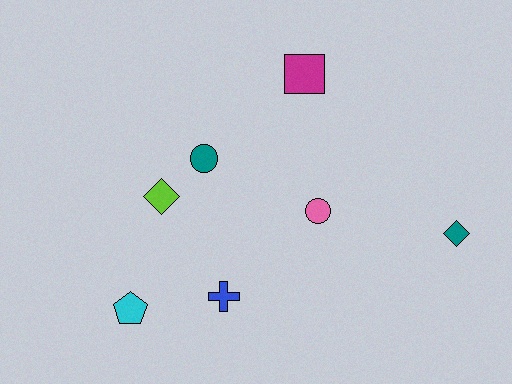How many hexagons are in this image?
There are no hexagons.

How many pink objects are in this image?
There is 1 pink object.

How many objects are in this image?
There are 7 objects.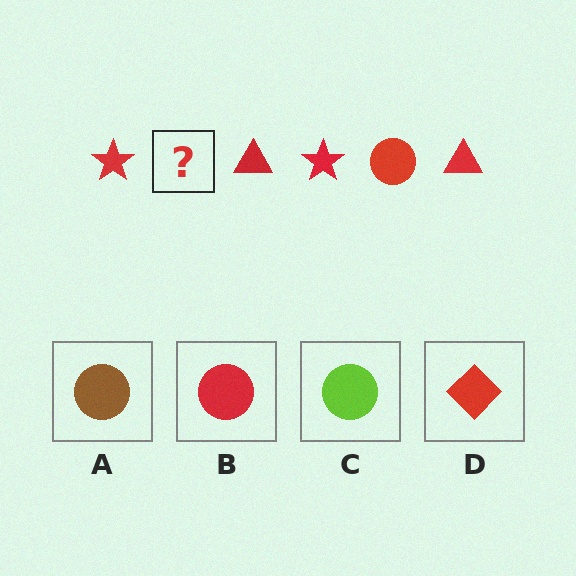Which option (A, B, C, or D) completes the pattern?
B.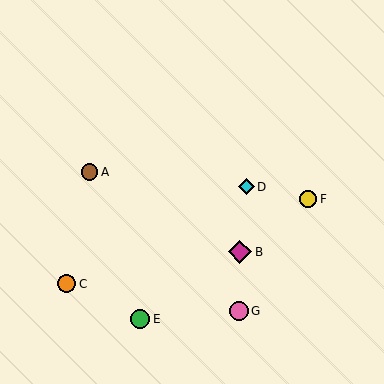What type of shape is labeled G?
Shape G is a pink circle.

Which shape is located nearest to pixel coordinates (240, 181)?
The cyan diamond (labeled D) at (246, 187) is nearest to that location.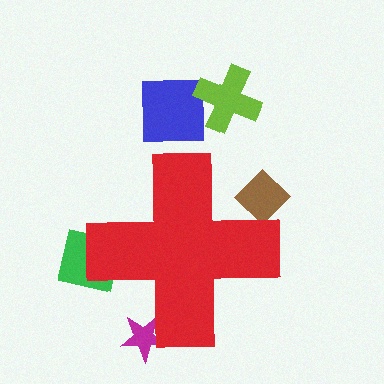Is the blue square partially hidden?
No, the blue square is fully visible.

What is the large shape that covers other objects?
A red cross.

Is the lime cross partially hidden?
No, the lime cross is fully visible.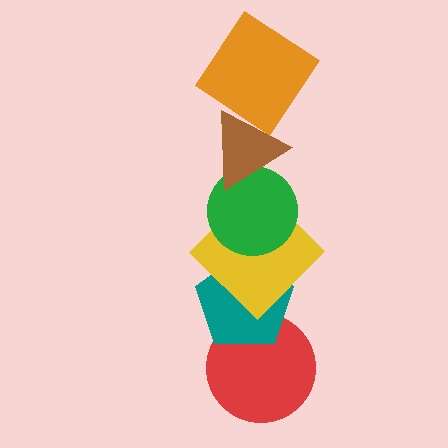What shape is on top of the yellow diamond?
The green circle is on top of the yellow diamond.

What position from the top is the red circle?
The red circle is 6th from the top.